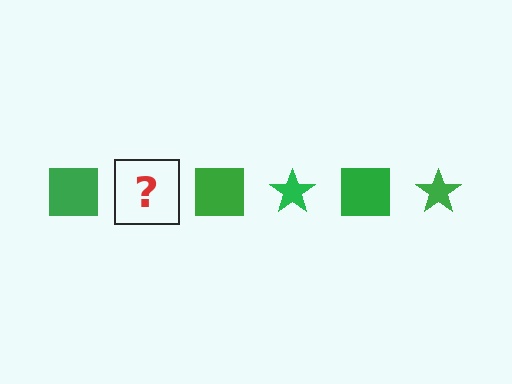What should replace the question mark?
The question mark should be replaced with a green star.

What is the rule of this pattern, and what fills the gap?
The rule is that the pattern cycles through square, star shapes in green. The gap should be filled with a green star.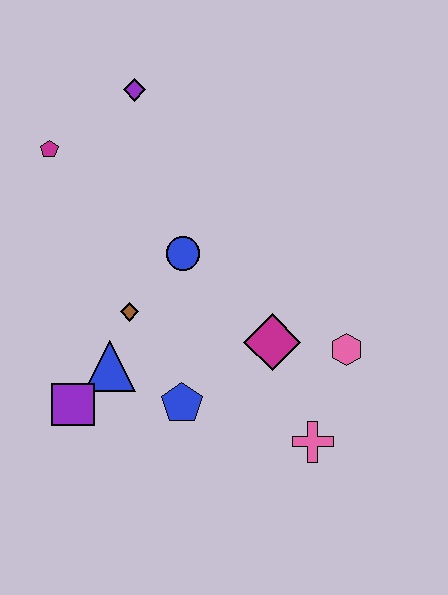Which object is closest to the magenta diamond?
The pink hexagon is closest to the magenta diamond.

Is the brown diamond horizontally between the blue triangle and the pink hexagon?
Yes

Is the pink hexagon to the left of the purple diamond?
No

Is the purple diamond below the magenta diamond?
No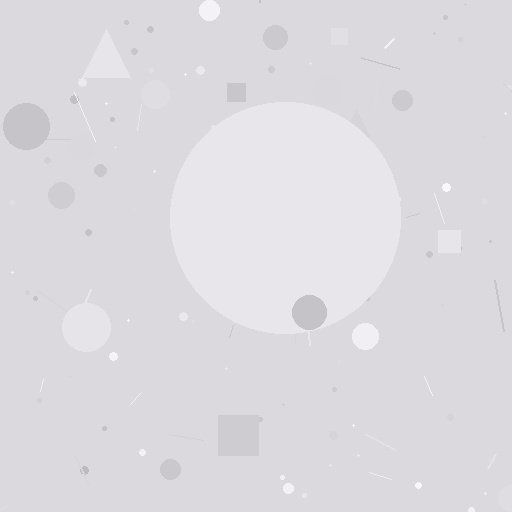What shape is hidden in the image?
A circle is hidden in the image.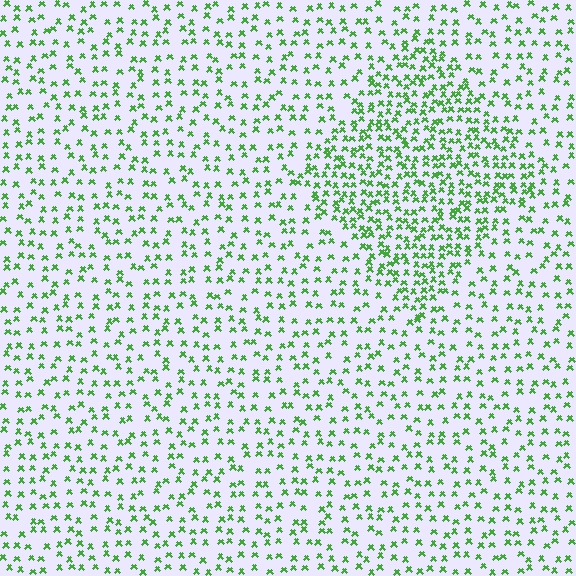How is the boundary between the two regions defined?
The boundary is defined by a change in element density (approximately 2.0x ratio). All elements are the same color, size, and shape.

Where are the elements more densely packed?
The elements are more densely packed inside the diamond boundary.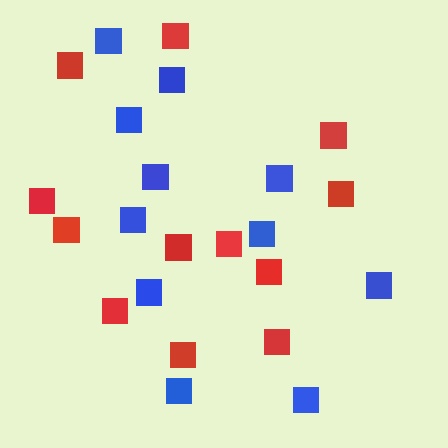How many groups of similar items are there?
There are 2 groups: one group of blue squares (11) and one group of red squares (12).